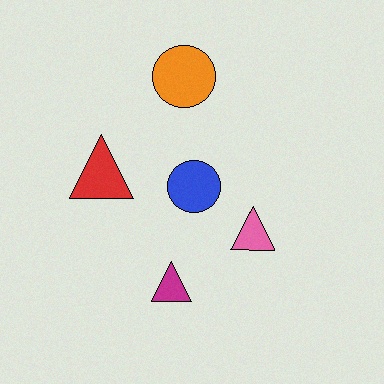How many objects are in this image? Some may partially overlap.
There are 5 objects.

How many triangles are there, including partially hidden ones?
There are 3 triangles.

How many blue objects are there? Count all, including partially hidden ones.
There is 1 blue object.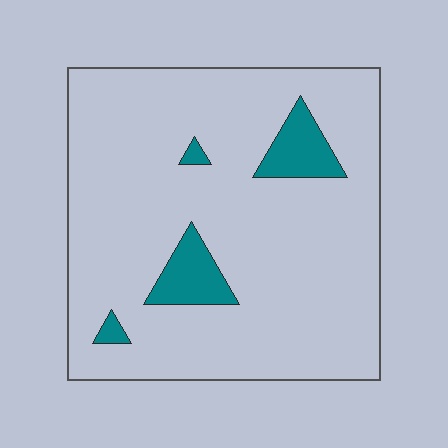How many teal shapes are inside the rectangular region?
4.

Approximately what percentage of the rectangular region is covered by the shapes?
Approximately 10%.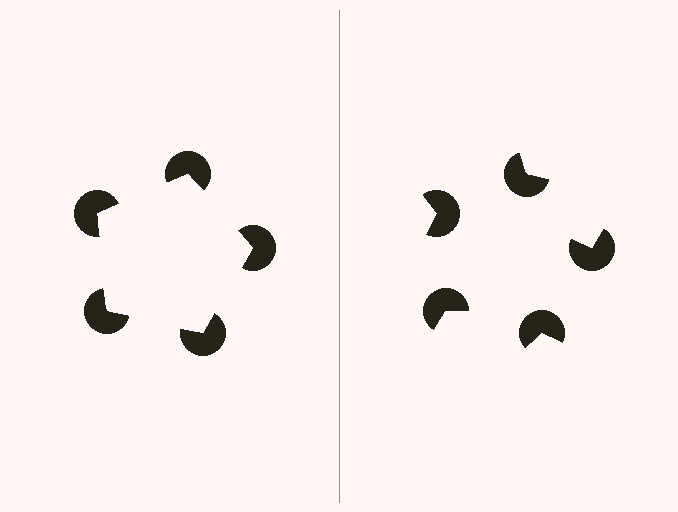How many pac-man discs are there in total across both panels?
10 — 5 on each side.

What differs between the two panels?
The pac-man discs are positioned identically on both sides; only the wedge orientations differ. On the left they align to a pentagon; on the right they are misaligned.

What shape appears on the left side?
An illusory pentagon.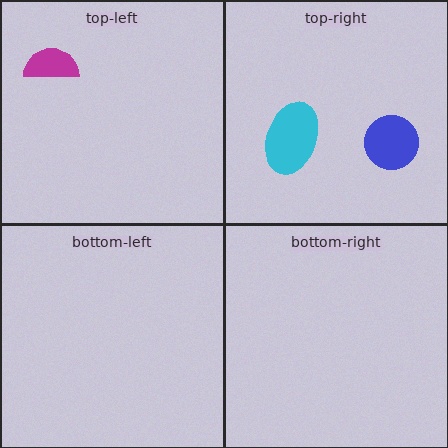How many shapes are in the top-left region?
1.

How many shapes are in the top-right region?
2.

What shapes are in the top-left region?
The magenta semicircle.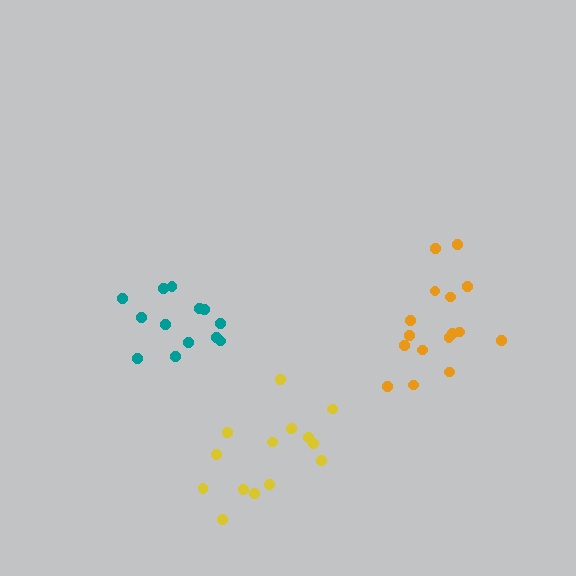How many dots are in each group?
Group 1: 14 dots, Group 2: 16 dots, Group 3: 13 dots (43 total).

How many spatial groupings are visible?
There are 3 spatial groupings.